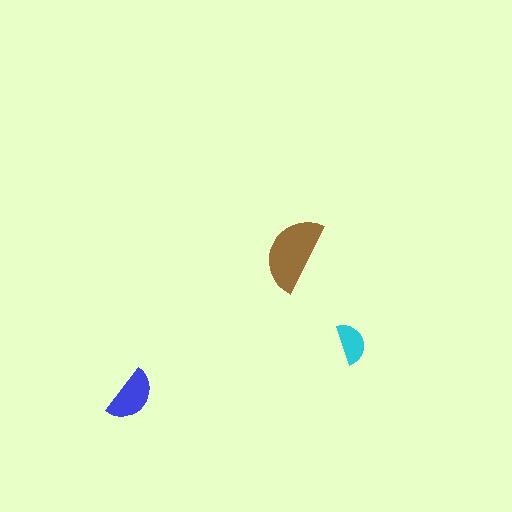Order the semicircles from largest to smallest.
the brown one, the blue one, the cyan one.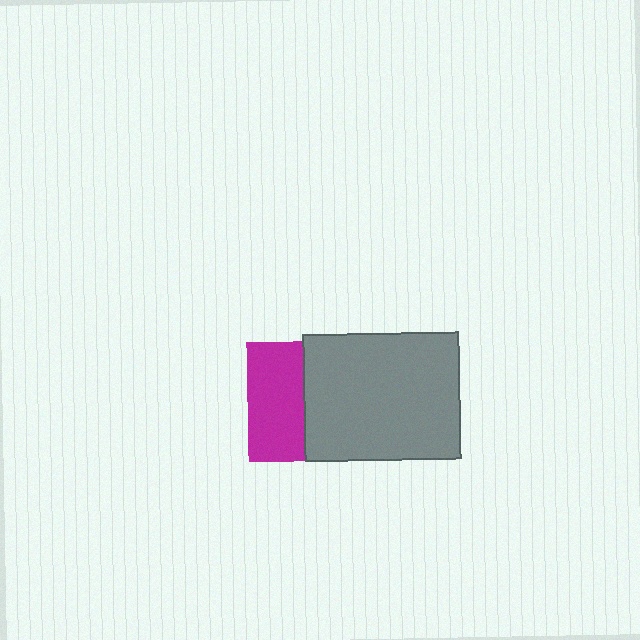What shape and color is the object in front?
The object in front is a gray rectangle.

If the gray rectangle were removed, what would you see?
You would see the complete magenta square.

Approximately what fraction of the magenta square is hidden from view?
Roughly 53% of the magenta square is hidden behind the gray rectangle.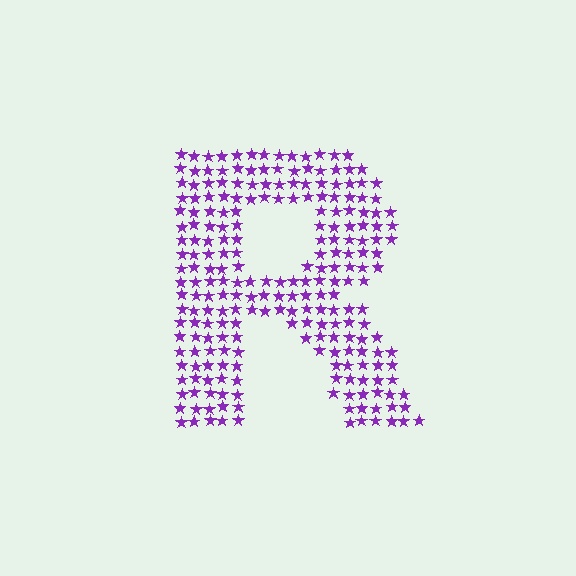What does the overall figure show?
The overall figure shows the letter R.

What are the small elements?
The small elements are stars.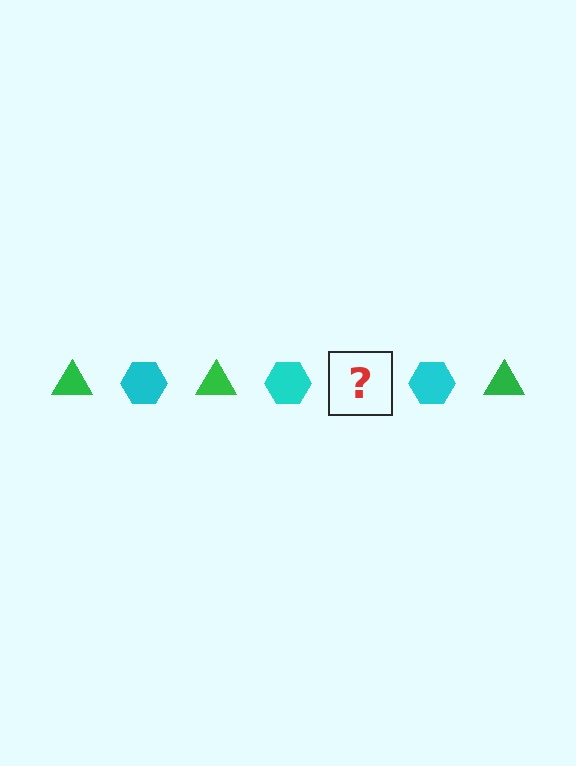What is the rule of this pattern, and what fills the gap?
The rule is that the pattern alternates between green triangle and cyan hexagon. The gap should be filled with a green triangle.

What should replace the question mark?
The question mark should be replaced with a green triangle.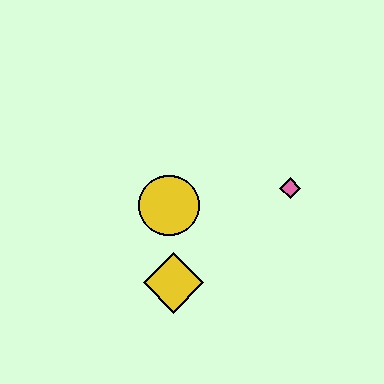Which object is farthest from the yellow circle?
The pink diamond is farthest from the yellow circle.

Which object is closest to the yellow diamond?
The yellow circle is closest to the yellow diamond.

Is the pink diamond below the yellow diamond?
No